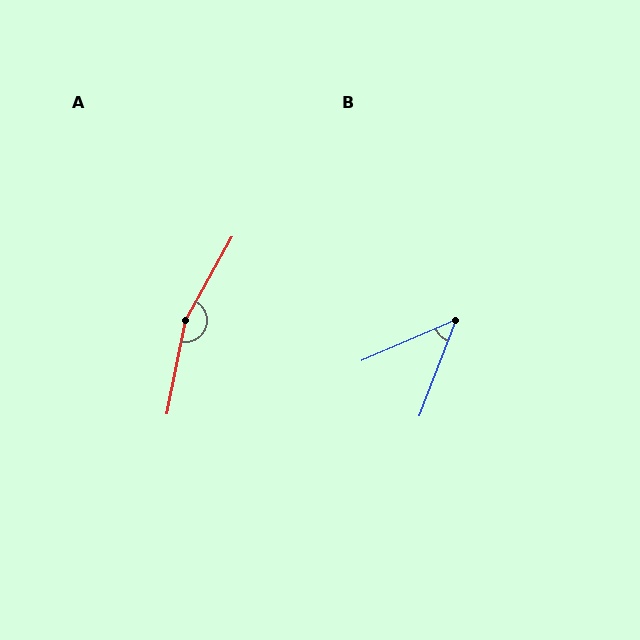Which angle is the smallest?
B, at approximately 45 degrees.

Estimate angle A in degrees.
Approximately 162 degrees.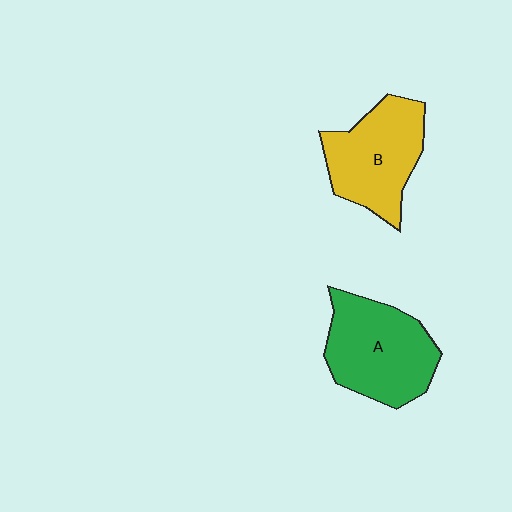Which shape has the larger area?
Shape A (green).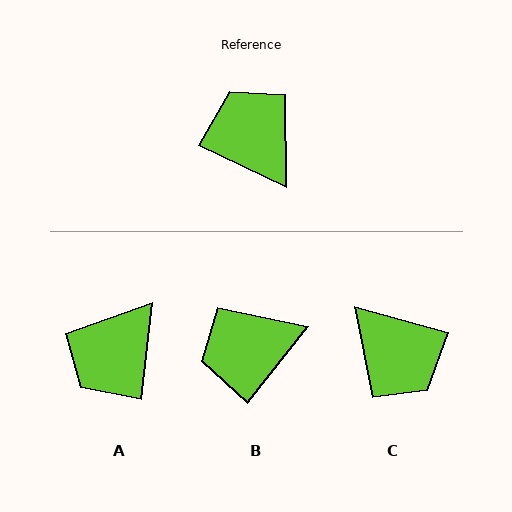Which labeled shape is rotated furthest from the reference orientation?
C, about 170 degrees away.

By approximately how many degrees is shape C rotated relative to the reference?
Approximately 170 degrees clockwise.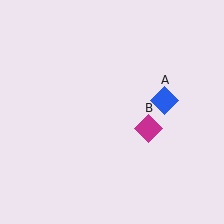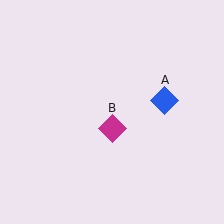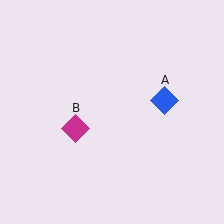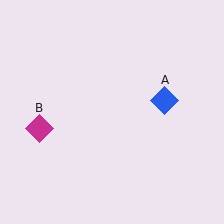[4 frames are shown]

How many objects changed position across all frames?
1 object changed position: magenta diamond (object B).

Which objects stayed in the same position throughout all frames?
Blue diamond (object A) remained stationary.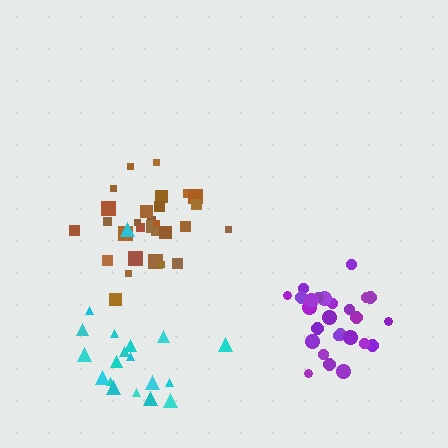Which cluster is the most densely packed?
Purple.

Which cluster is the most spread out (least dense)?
Cyan.